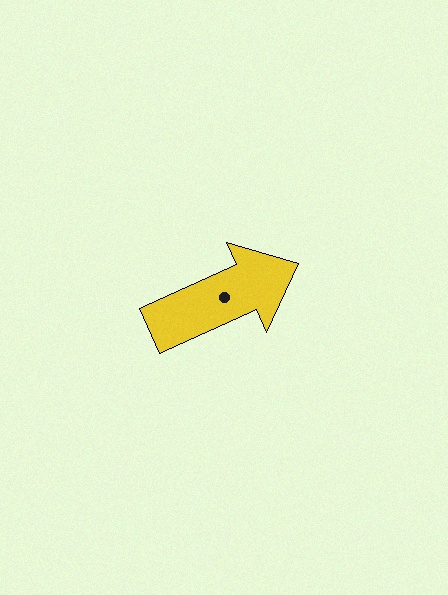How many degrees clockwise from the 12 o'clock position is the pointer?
Approximately 66 degrees.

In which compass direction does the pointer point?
Northeast.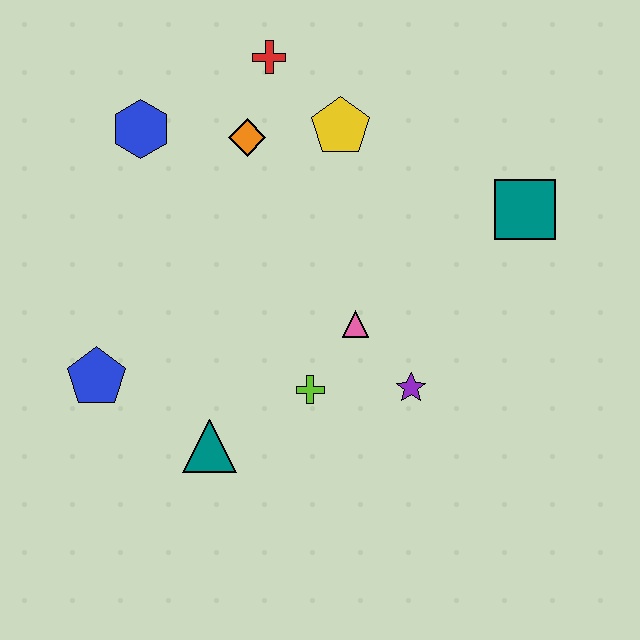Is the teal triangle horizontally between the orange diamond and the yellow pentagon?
No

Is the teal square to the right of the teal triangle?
Yes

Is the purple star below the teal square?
Yes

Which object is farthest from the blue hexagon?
The teal square is farthest from the blue hexagon.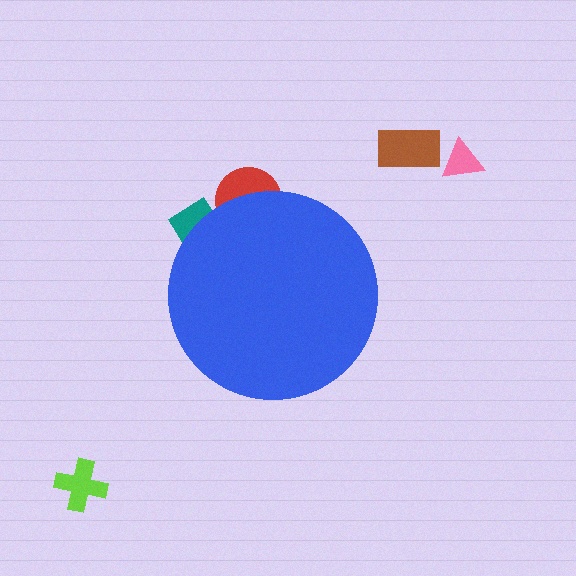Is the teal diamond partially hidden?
Yes, the teal diamond is partially hidden behind the blue circle.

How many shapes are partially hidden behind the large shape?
2 shapes are partially hidden.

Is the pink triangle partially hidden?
No, the pink triangle is fully visible.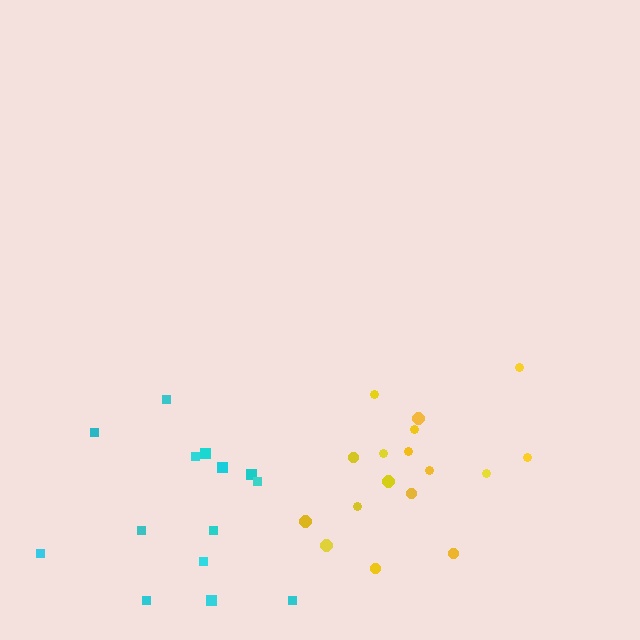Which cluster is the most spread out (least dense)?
Cyan.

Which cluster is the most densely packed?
Yellow.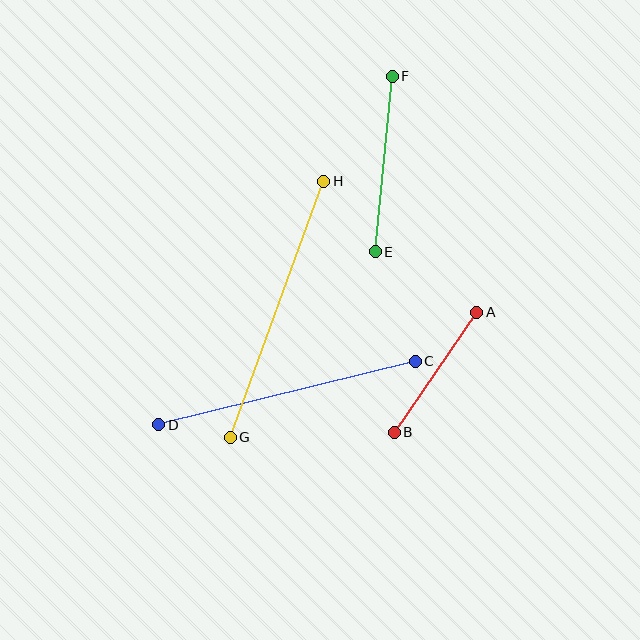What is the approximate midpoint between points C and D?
The midpoint is at approximately (287, 393) pixels.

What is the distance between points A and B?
The distance is approximately 145 pixels.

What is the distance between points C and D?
The distance is approximately 264 pixels.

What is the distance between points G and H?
The distance is approximately 272 pixels.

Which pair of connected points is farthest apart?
Points G and H are farthest apart.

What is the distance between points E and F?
The distance is approximately 176 pixels.